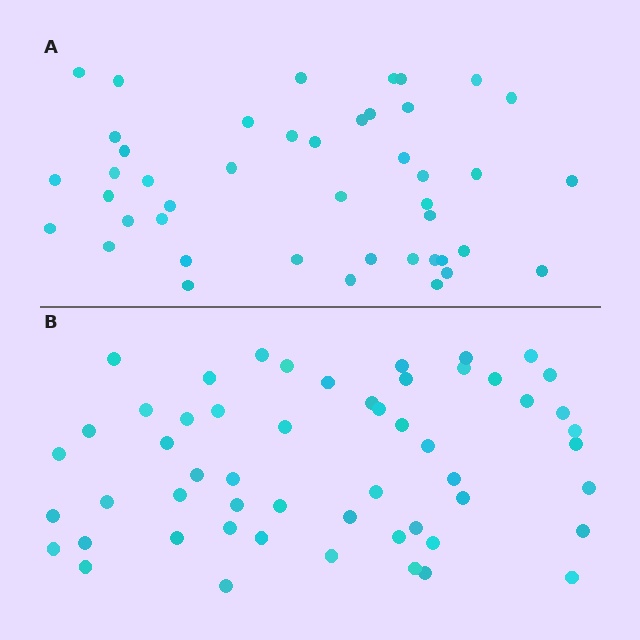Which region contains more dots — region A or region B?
Region B (the bottom region) has more dots.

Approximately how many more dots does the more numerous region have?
Region B has roughly 10 or so more dots than region A.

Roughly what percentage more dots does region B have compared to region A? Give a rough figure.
About 25% more.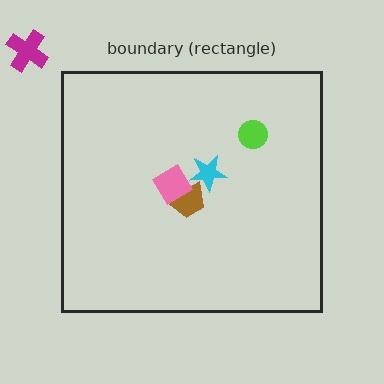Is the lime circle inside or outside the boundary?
Inside.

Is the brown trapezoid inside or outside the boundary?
Inside.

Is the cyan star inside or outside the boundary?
Inside.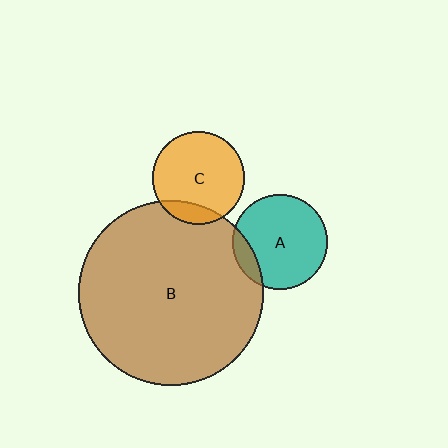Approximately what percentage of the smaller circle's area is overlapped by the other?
Approximately 15%.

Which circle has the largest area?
Circle B (brown).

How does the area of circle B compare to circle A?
Approximately 3.8 times.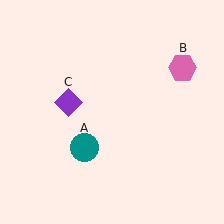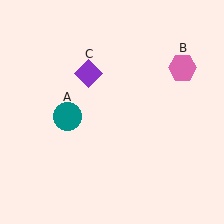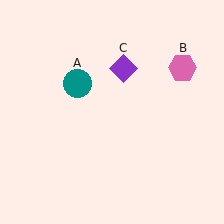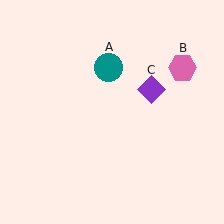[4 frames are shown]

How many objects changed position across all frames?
2 objects changed position: teal circle (object A), purple diamond (object C).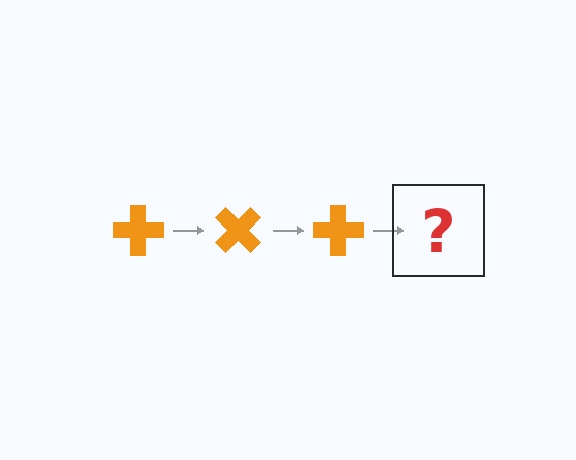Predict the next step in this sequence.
The next step is an orange cross rotated 135 degrees.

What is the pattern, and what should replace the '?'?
The pattern is that the cross rotates 45 degrees each step. The '?' should be an orange cross rotated 135 degrees.